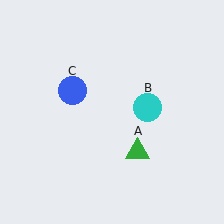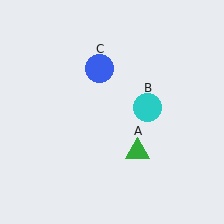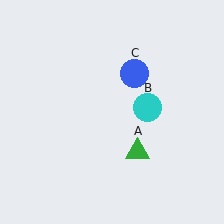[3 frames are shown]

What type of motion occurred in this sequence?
The blue circle (object C) rotated clockwise around the center of the scene.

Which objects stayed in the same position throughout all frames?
Green triangle (object A) and cyan circle (object B) remained stationary.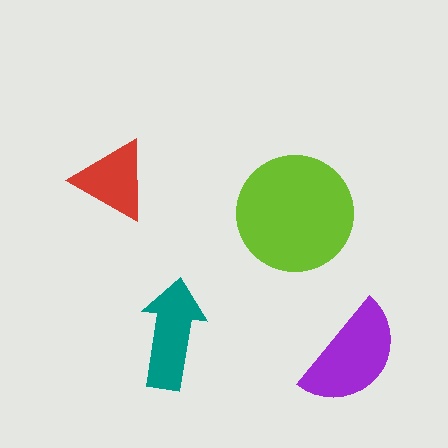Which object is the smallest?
The red triangle.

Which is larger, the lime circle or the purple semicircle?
The lime circle.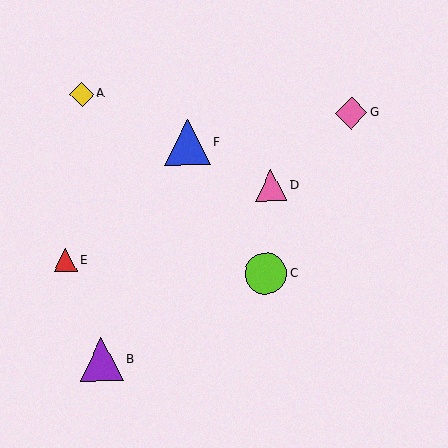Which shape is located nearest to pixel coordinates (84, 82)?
The yellow diamond (labeled A) at (82, 94) is nearest to that location.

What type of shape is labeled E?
Shape E is a red triangle.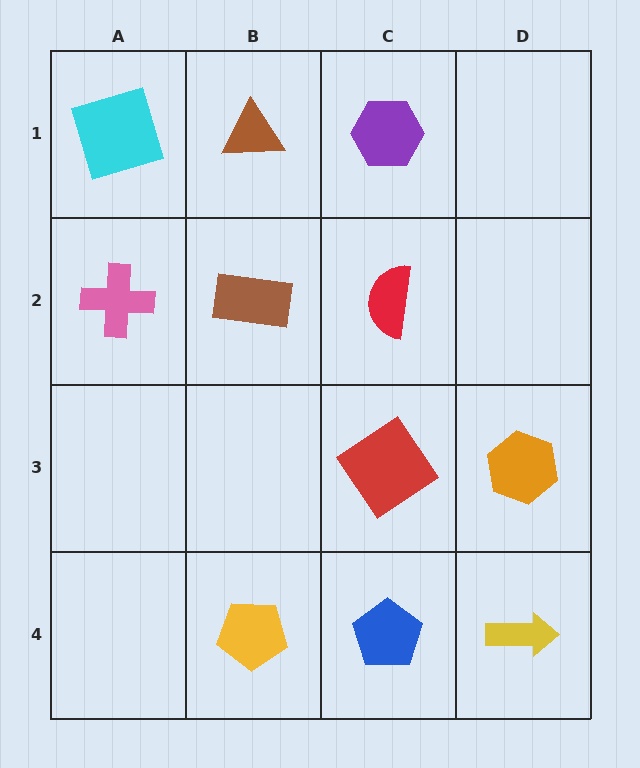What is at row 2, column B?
A brown rectangle.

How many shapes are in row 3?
2 shapes.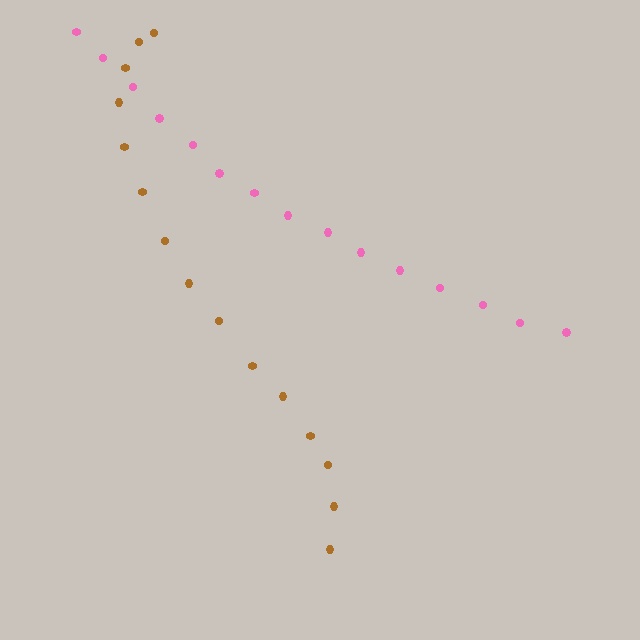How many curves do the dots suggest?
There are 2 distinct paths.